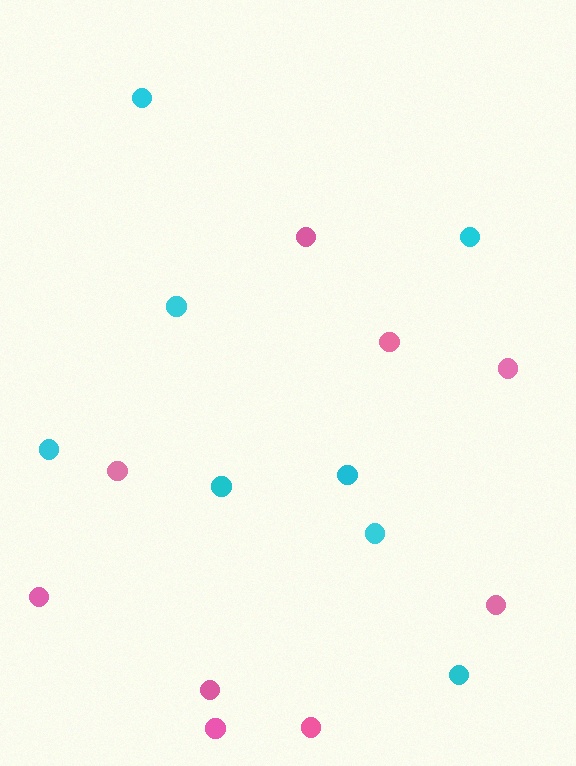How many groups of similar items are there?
There are 2 groups: one group of cyan circles (8) and one group of pink circles (9).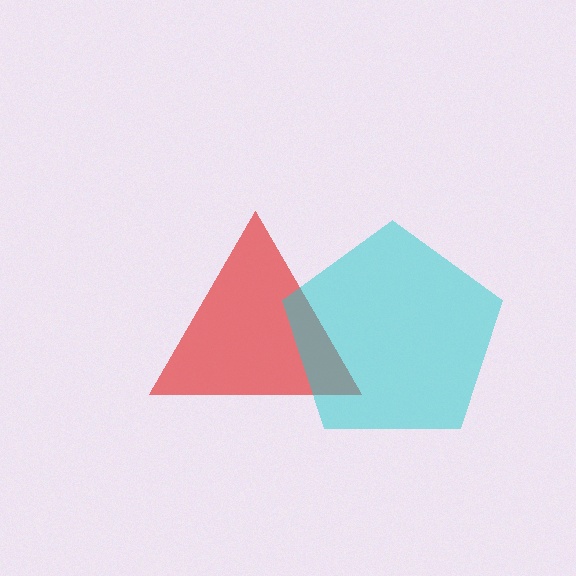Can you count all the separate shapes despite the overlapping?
Yes, there are 2 separate shapes.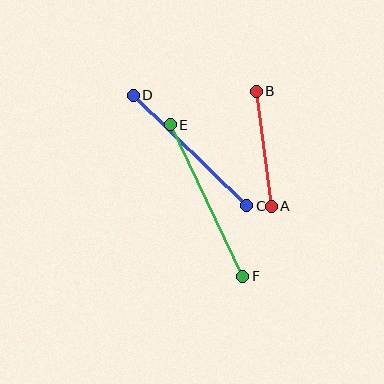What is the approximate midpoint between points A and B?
The midpoint is at approximately (264, 149) pixels.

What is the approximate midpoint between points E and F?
The midpoint is at approximately (206, 200) pixels.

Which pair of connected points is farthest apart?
Points E and F are farthest apart.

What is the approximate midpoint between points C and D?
The midpoint is at approximately (190, 151) pixels.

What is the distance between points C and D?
The distance is approximately 159 pixels.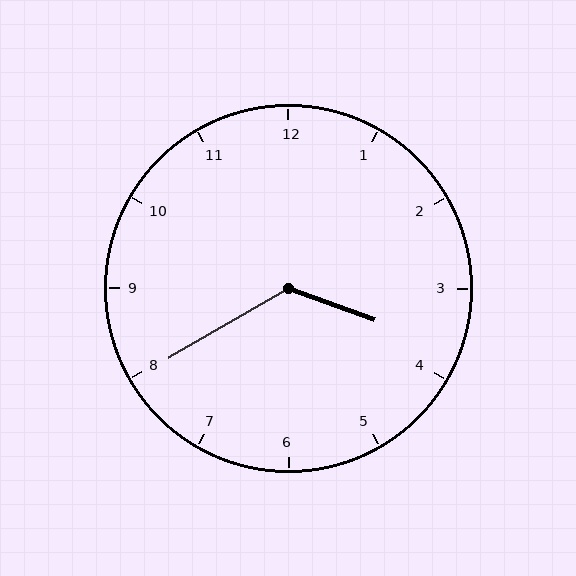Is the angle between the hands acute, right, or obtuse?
It is obtuse.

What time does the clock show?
3:40.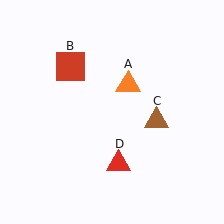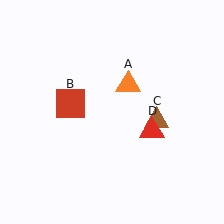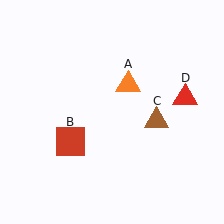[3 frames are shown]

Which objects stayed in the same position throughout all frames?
Orange triangle (object A) and brown triangle (object C) remained stationary.